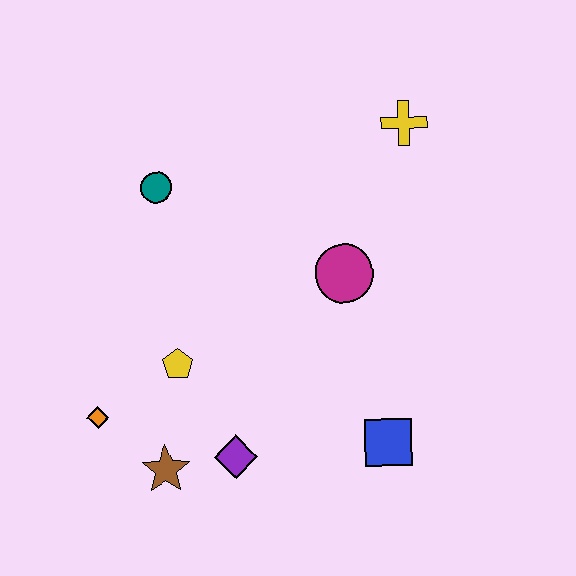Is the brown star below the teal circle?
Yes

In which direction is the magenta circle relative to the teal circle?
The magenta circle is to the right of the teal circle.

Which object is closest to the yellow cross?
The magenta circle is closest to the yellow cross.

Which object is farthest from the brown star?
The yellow cross is farthest from the brown star.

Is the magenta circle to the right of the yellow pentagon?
Yes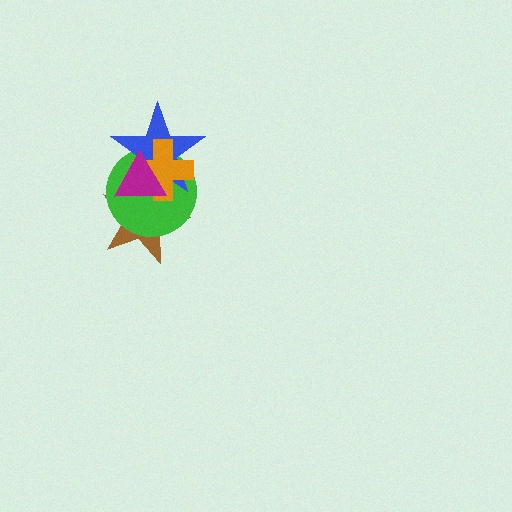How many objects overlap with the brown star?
4 objects overlap with the brown star.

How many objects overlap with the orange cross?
4 objects overlap with the orange cross.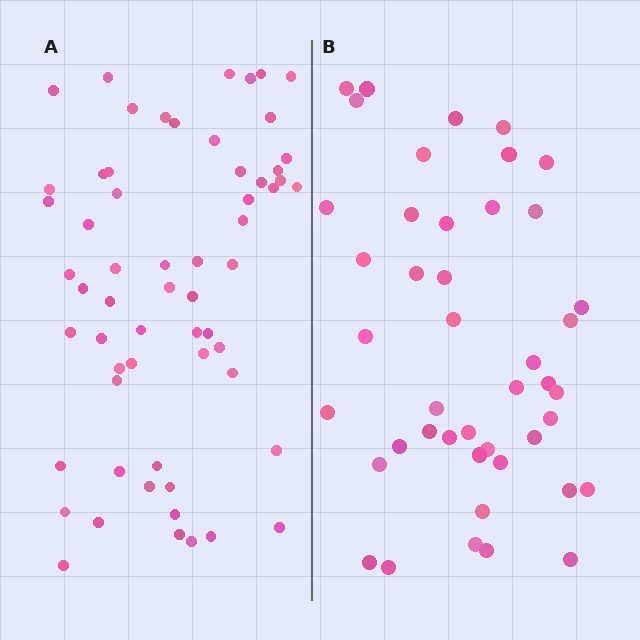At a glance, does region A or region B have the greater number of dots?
Region A (the left region) has more dots.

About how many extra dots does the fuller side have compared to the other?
Region A has approximately 15 more dots than region B.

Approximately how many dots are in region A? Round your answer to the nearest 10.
About 60 dots.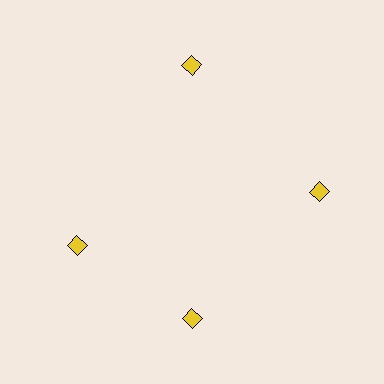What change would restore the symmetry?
The symmetry would be restored by rotating it back into even spacing with its neighbors so that all 4 diamonds sit at equal angles and equal distance from the center.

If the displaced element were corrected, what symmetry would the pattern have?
It would have 4-fold rotational symmetry — the pattern would map onto itself every 90 degrees.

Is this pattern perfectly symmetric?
No. The 4 yellow diamonds are arranged in a ring, but one element near the 9 o'clock position is rotated out of alignment along the ring, breaking the 4-fold rotational symmetry.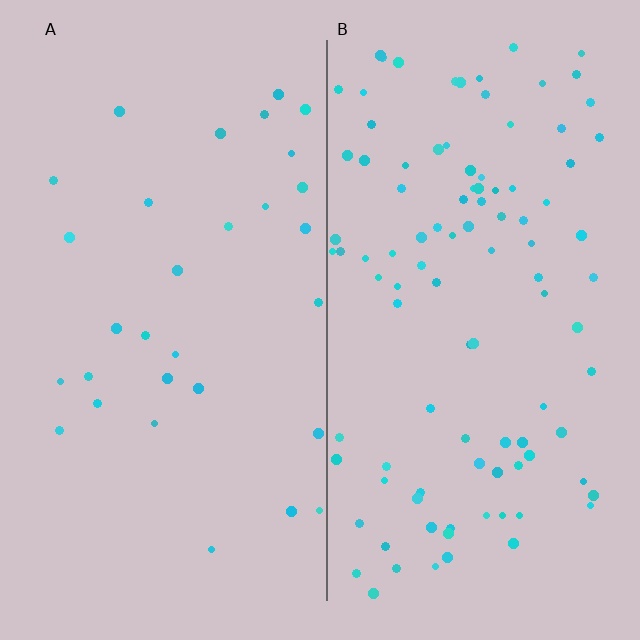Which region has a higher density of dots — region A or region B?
B (the right).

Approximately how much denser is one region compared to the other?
Approximately 3.4× — region B over region A.